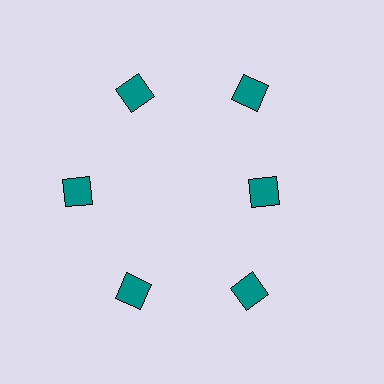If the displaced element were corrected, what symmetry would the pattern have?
It would have 6-fold rotational symmetry — the pattern would map onto itself every 60 degrees.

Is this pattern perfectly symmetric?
No. The 6 teal diamonds are arranged in a ring, but one element near the 3 o'clock position is pulled inward toward the center, breaking the 6-fold rotational symmetry.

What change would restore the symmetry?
The symmetry would be restored by moving it outward, back onto the ring so that all 6 diamonds sit at equal angles and equal distance from the center.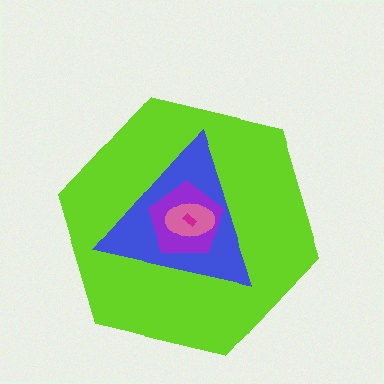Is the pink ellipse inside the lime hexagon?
Yes.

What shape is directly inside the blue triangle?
The purple pentagon.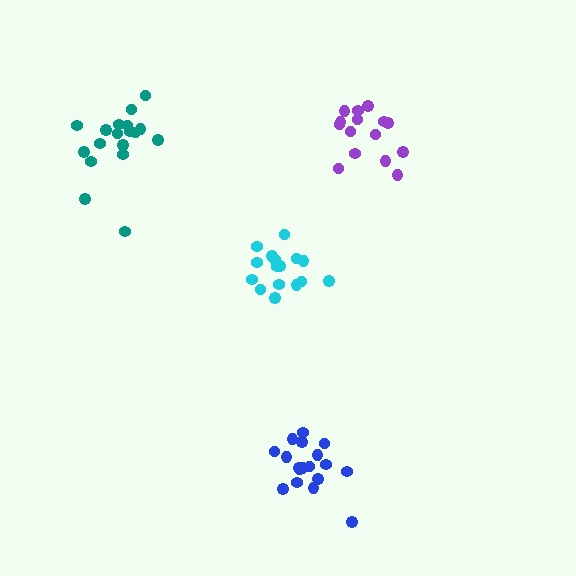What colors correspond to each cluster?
The clusters are colored: cyan, teal, blue, purple.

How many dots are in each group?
Group 1: 16 dots, Group 2: 18 dots, Group 3: 18 dots, Group 4: 15 dots (67 total).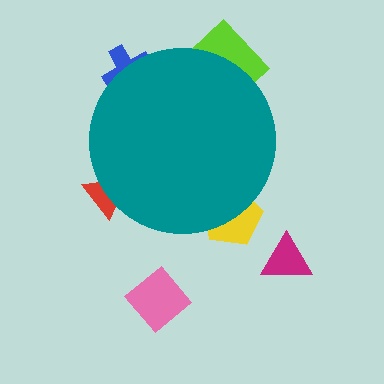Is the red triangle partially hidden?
Yes, the red triangle is partially hidden behind the teal circle.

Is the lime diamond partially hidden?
Yes, the lime diamond is partially hidden behind the teal circle.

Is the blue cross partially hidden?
Yes, the blue cross is partially hidden behind the teal circle.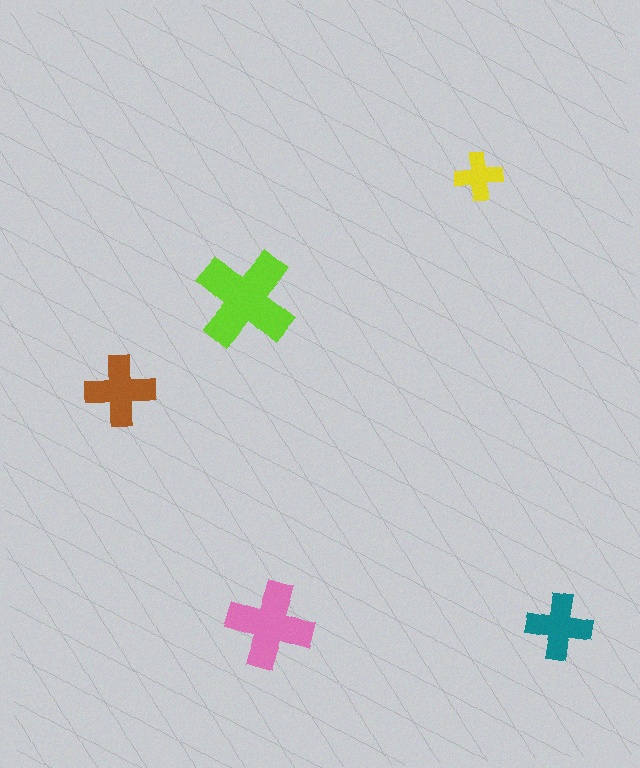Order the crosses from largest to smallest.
the lime one, the pink one, the brown one, the teal one, the yellow one.